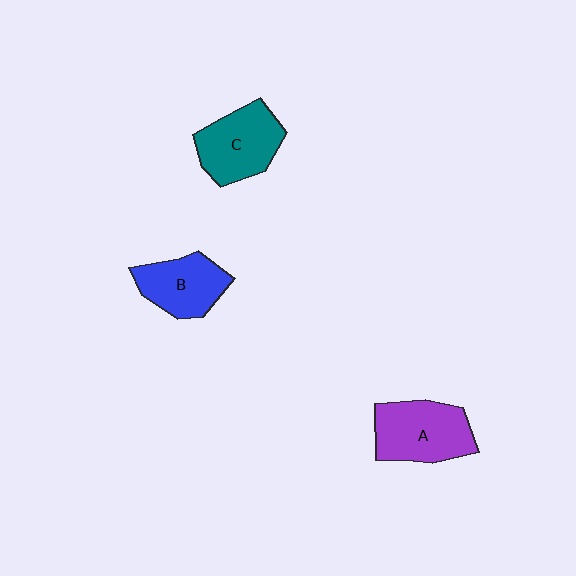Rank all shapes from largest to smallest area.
From largest to smallest: A (purple), C (teal), B (blue).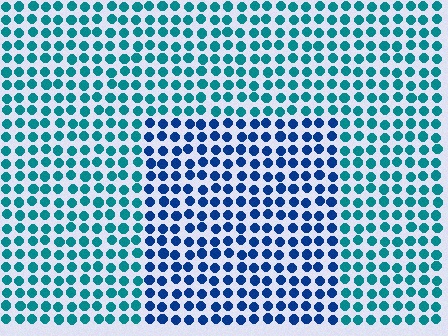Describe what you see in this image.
The image is filled with small teal elements in a uniform arrangement. A rectangle-shaped region is visible where the elements are tinted to a slightly different hue, forming a subtle color boundary.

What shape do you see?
I see a rectangle.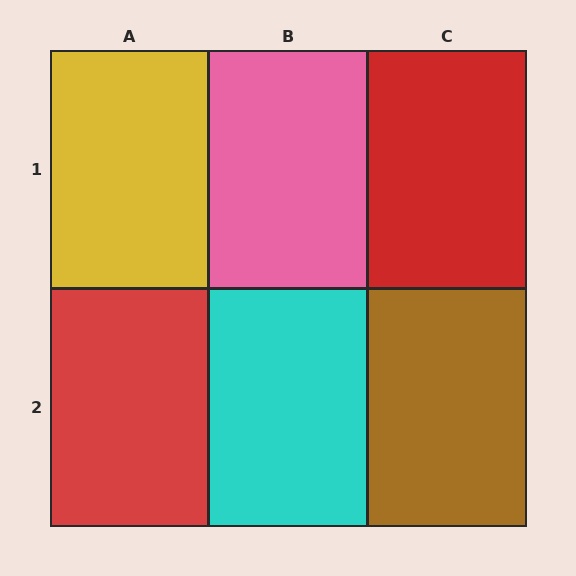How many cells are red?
2 cells are red.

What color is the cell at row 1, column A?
Yellow.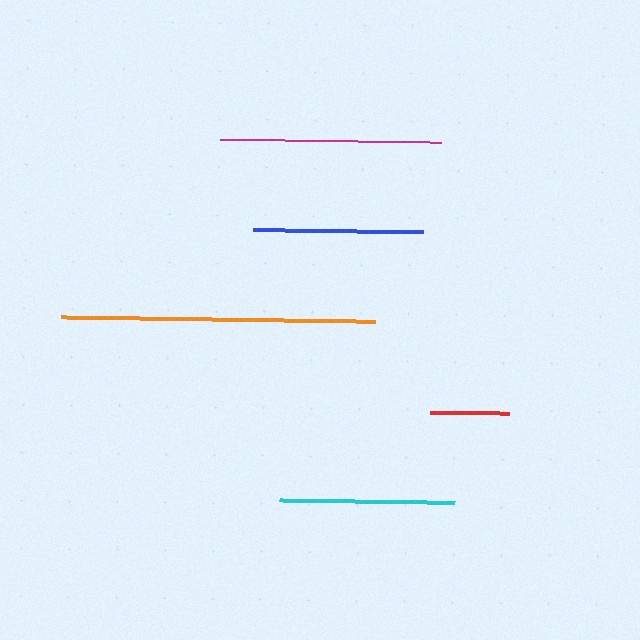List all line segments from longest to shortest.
From longest to shortest: orange, magenta, cyan, blue, red.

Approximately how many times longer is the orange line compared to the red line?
The orange line is approximately 4.0 times the length of the red line.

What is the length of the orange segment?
The orange segment is approximately 314 pixels long.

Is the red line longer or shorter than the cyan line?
The cyan line is longer than the red line.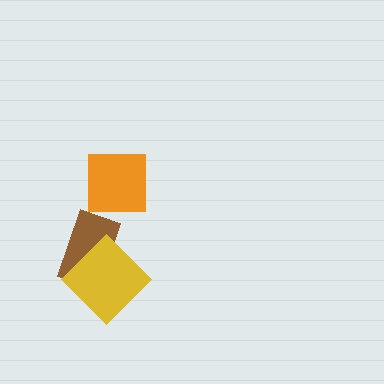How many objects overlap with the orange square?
0 objects overlap with the orange square.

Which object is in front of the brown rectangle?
The yellow diamond is in front of the brown rectangle.